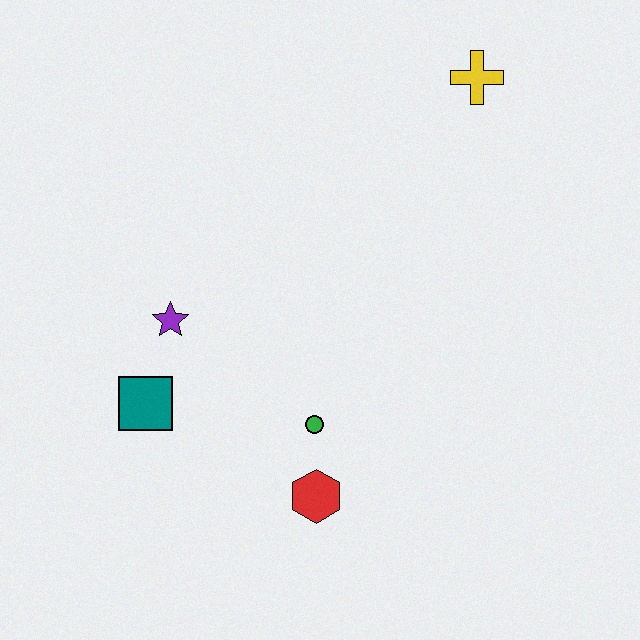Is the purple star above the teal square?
Yes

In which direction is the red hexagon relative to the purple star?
The red hexagon is below the purple star.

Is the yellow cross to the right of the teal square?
Yes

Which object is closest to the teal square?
The purple star is closest to the teal square.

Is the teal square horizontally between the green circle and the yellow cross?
No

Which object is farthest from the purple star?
The yellow cross is farthest from the purple star.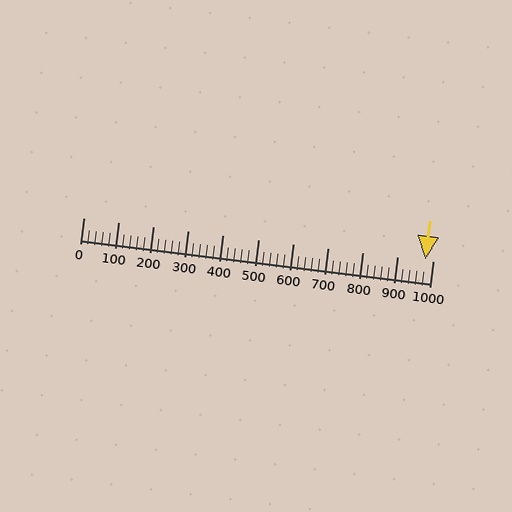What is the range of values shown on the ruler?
The ruler shows values from 0 to 1000.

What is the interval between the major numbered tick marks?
The major tick marks are spaced 100 units apart.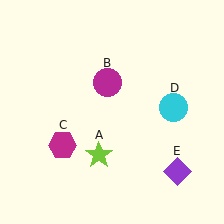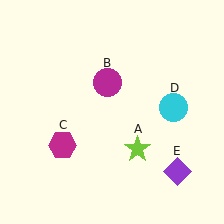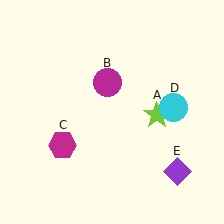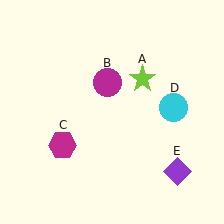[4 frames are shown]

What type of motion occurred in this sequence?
The lime star (object A) rotated counterclockwise around the center of the scene.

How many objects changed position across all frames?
1 object changed position: lime star (object A).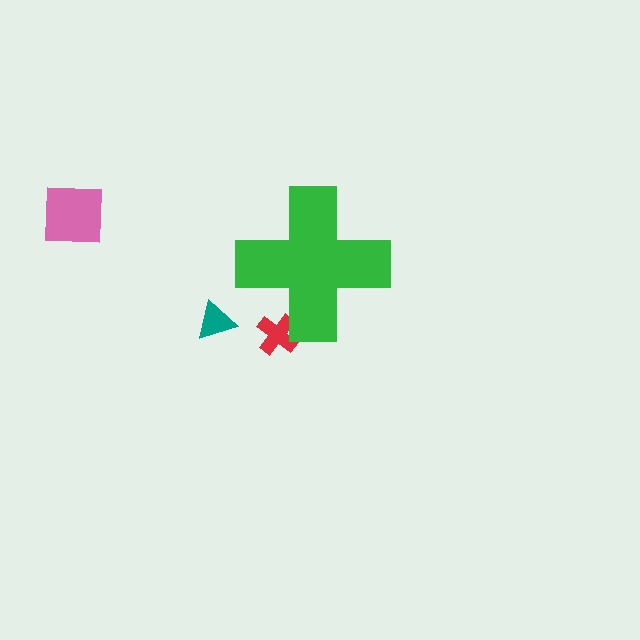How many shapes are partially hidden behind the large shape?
1 shape is partially hidden.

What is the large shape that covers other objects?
A green cross.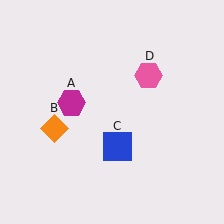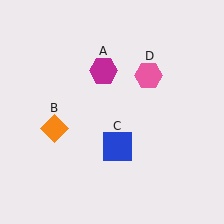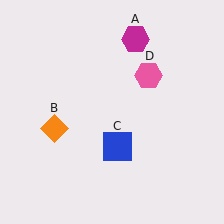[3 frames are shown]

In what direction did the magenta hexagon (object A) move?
The magenta hexagon (object A) moved up and to the right.